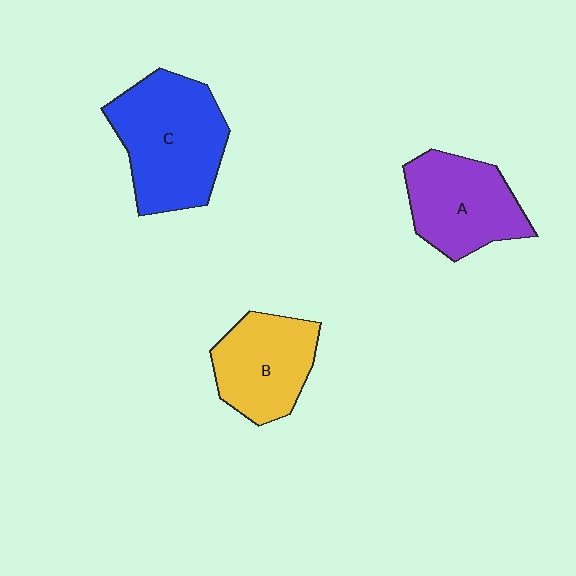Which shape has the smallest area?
Shape B (yellow).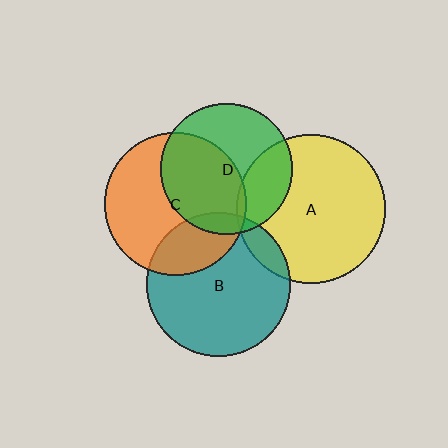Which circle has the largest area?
Circle A (yellow).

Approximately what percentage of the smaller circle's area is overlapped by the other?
Approximately 5%.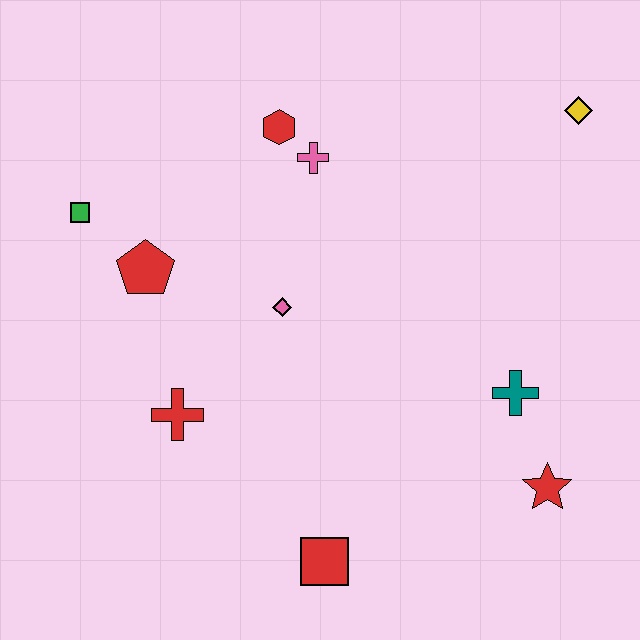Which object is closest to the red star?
The teal cross is closest to the red star.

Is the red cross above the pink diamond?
No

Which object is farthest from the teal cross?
The green square is farthest from the teal cross.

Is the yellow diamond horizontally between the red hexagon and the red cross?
No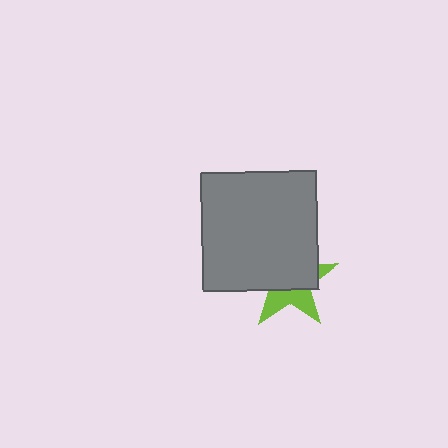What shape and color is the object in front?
The object in front is a gray rectangle.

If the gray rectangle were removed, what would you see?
You would see the complete lime star.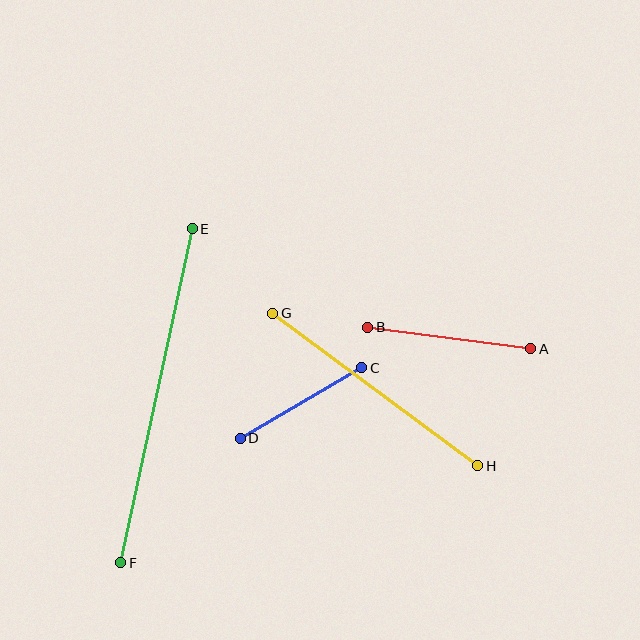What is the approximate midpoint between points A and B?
The midpoint is at approximately (449, 338) pixels.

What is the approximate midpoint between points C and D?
The midpoint is at approximately (301, 403) pixels.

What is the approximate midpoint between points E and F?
The midpoint is at approximately (156, 396) pixels.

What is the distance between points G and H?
The distance is approximately 255 pixels.